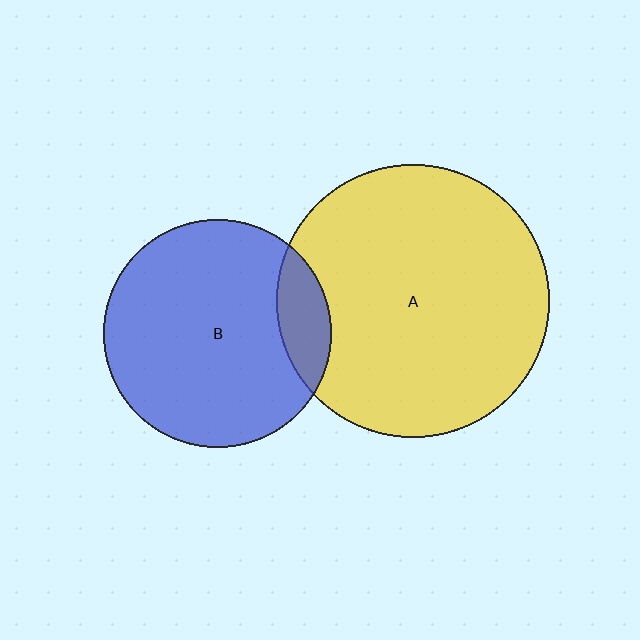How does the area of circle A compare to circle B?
Approximately 1.4 times.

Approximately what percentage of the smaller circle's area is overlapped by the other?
Approximately 15%.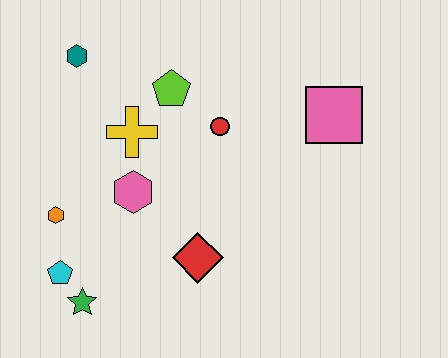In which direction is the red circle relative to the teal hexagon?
The red circle is to the right of the teal hexagon.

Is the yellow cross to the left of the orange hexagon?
No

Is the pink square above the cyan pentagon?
Yes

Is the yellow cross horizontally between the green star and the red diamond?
Yes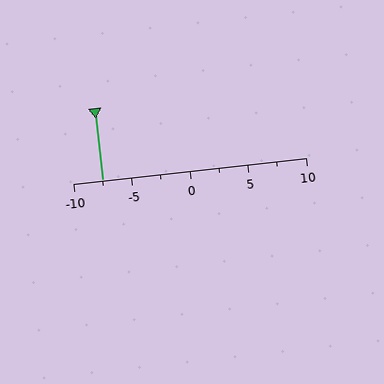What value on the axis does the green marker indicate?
The marker indicates approximately -7.5.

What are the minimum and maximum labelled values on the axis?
The axis runs from -10 to 10.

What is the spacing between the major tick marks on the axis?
The major ticks are spaced 5 apart.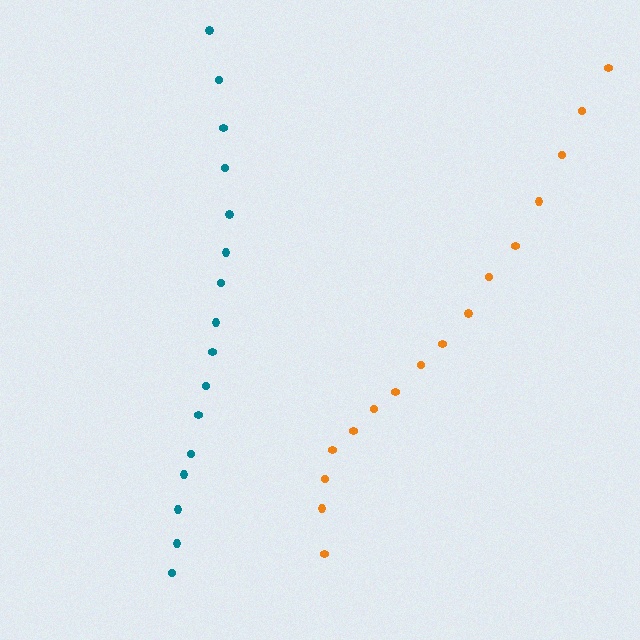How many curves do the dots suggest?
There are 2 distinct paths.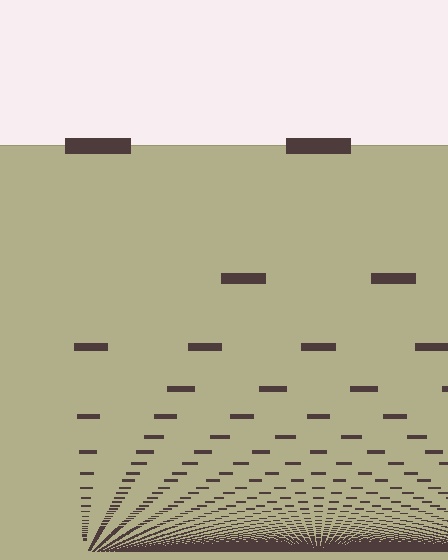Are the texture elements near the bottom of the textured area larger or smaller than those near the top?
Smaller. The gradient is inverted — elements near the bottom are smaller and denser.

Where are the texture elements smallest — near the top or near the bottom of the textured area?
Near the bottom.